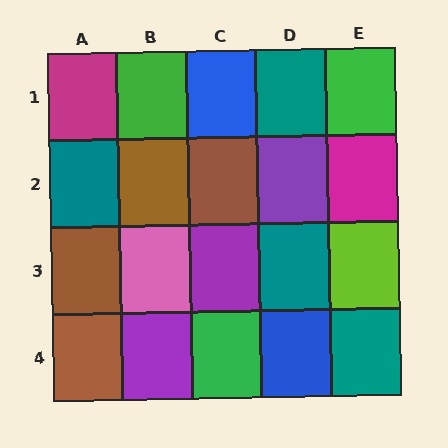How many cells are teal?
4 cells are teal.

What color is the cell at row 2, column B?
Brown.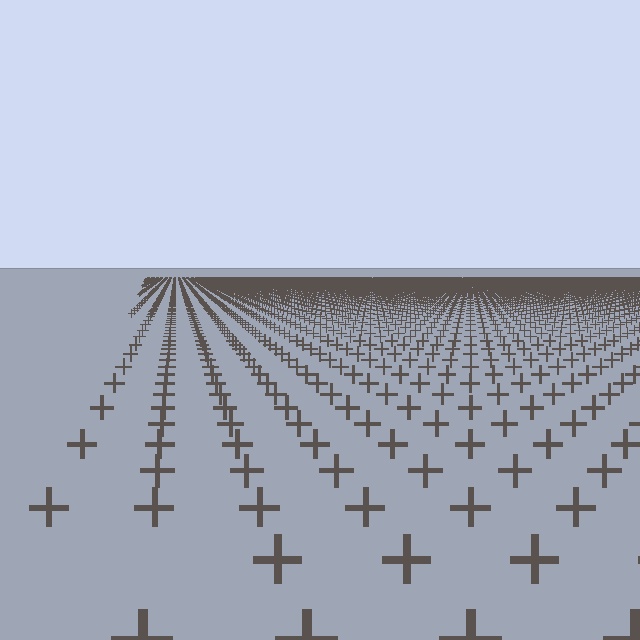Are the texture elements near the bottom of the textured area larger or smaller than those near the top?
Larger. Near the bottom, elements are closer to the viewer and appear at a bigger on-screen size.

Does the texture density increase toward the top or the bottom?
Density increases toward the top.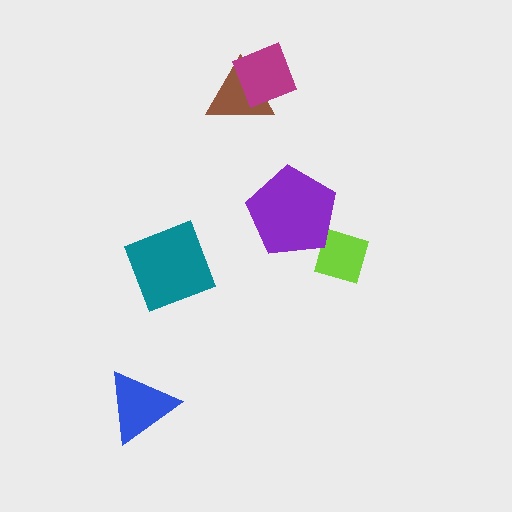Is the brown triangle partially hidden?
Yes, it is partially covered by another shape.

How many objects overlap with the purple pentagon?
1 object overlaps with the purple pentagon.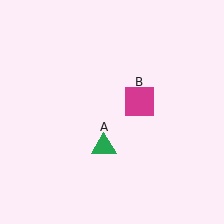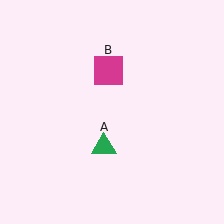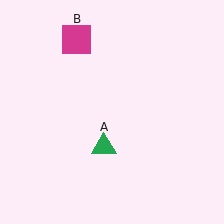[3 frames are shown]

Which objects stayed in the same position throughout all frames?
Green triangle (object A) remained stationary.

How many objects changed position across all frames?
1 object changed position: magenta square (object B).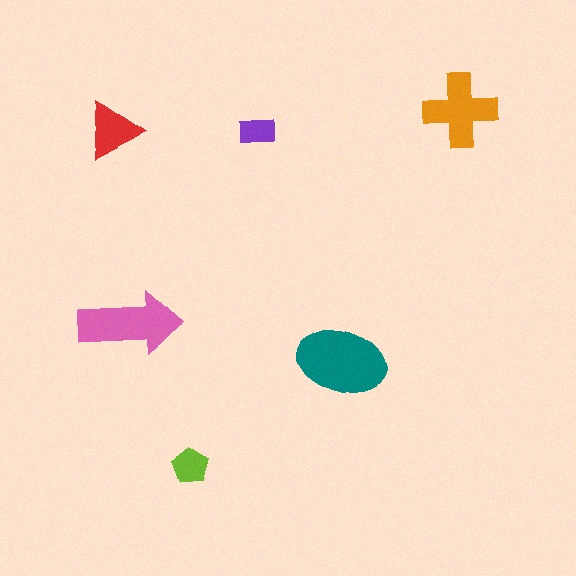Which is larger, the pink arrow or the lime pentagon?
The pink arrow.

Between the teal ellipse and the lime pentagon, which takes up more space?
The teal ellipse.